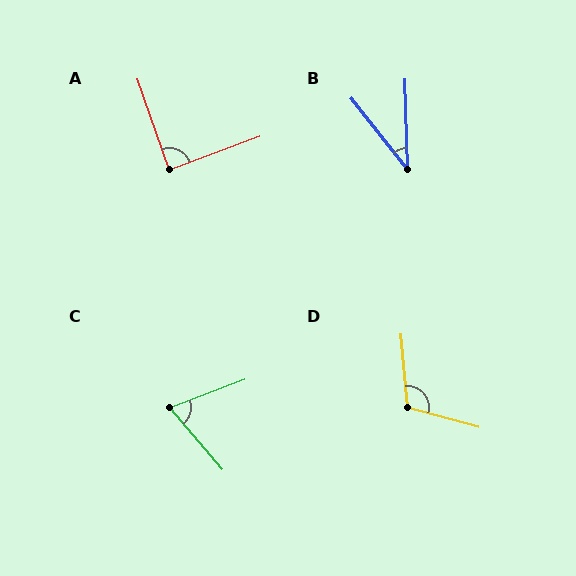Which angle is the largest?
D, at approximately 110 degrees.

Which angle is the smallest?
B, at approximately 37 degrees.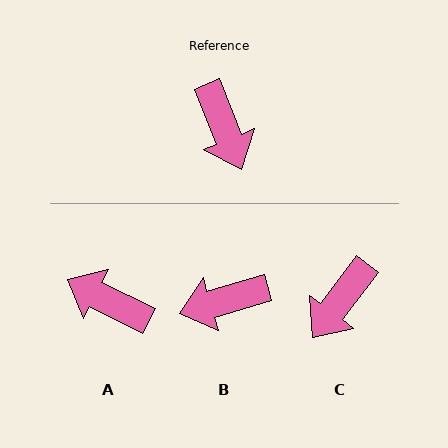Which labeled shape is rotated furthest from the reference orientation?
A, about 139 degrees away.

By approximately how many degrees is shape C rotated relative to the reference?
Approximately 59 degrees clockwise.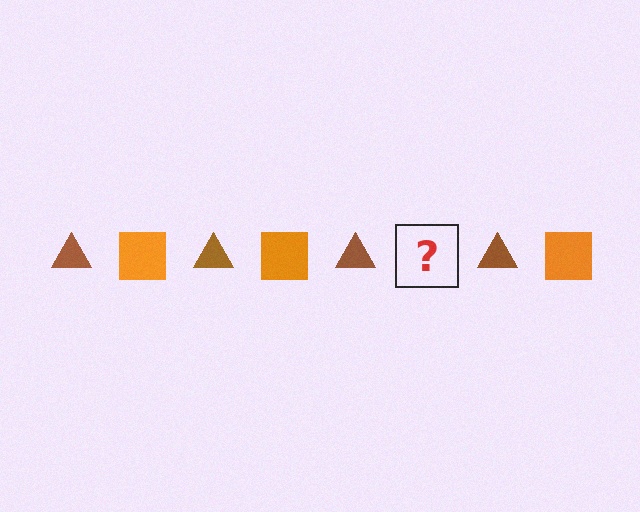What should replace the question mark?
The question mark should be replaced with an orange square.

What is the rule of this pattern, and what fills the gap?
The rule is that the pattern alternates between brown triangle and orange square. The gap should be filled with an orange square.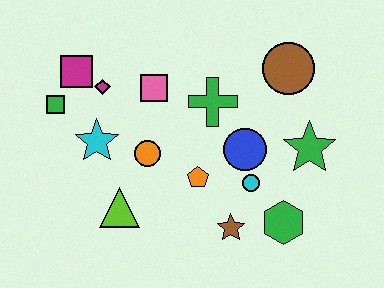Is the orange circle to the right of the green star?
No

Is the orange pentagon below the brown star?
No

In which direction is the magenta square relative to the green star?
The magenta square is to the left of the green star.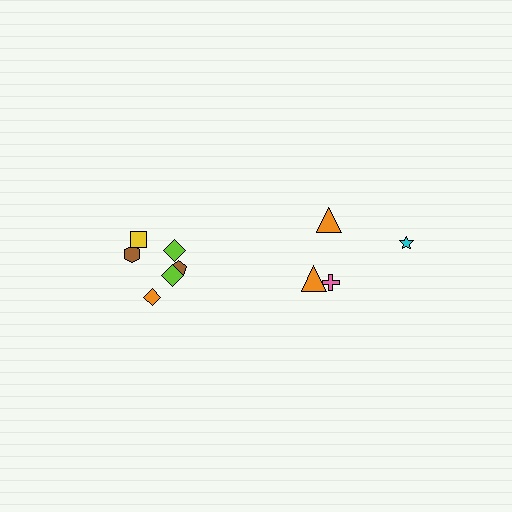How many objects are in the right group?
There are 4 objects.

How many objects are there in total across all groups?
There are 10 objects.